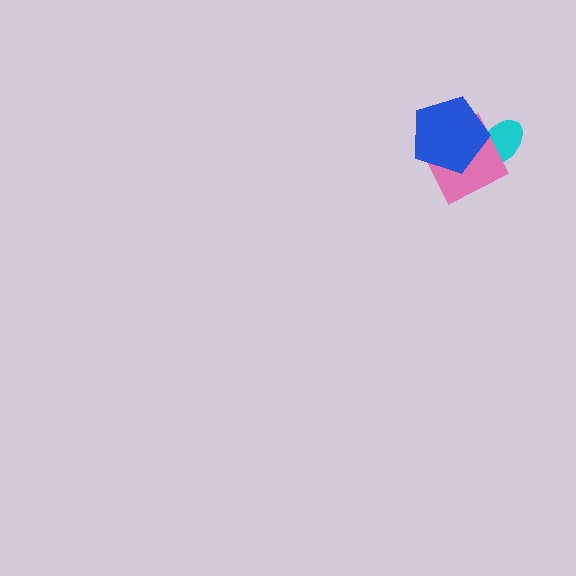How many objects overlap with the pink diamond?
2 objects overlap with the pink diamond.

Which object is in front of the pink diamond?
The blue pentagon is in front of the pink diamond.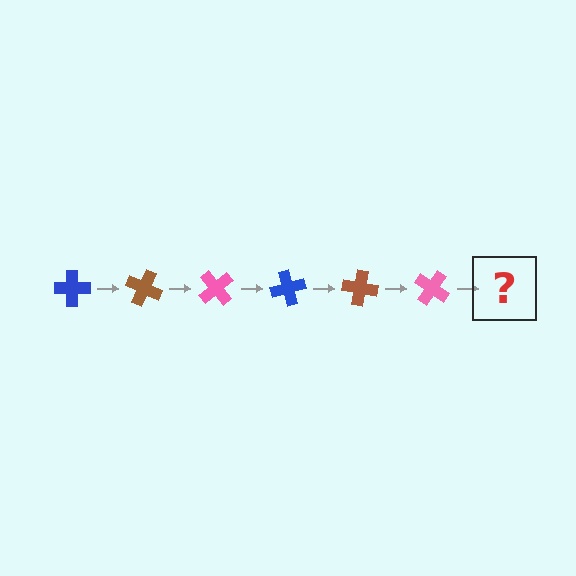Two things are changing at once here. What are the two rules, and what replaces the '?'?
The two rules are that it rotates 25 degrees each step and the color cycles through blue, brown, and pink. The '?' should be a blue cross, rotated 150 degrees from the start.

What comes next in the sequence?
The next element should be a blue cross, rotated 150 degrees from the start.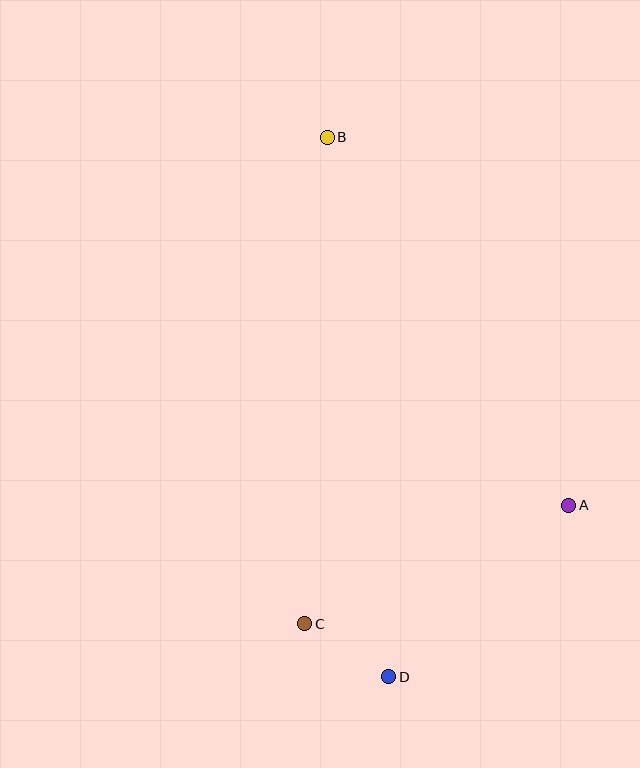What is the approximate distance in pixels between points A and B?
The distance between A and B is approximately 440 pixels.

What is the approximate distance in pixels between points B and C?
The distance between B and C is approximately 487 pixels.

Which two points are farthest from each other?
Points B and D are farthest from each other.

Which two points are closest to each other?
Points C and D are closest to each other.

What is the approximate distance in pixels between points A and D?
The distance between A and D is approximately 248 pixels.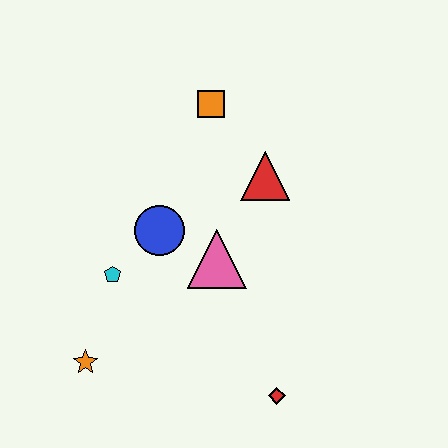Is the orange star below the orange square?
Yes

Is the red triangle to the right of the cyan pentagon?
Yes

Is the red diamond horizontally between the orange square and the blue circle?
No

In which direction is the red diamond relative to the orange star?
The red diamond is to the right of the orange star.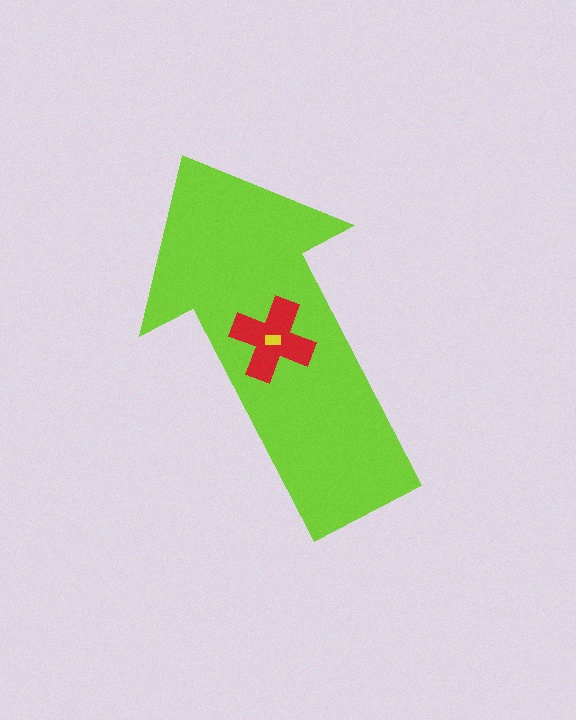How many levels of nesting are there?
3.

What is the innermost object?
The yellow rectangle.